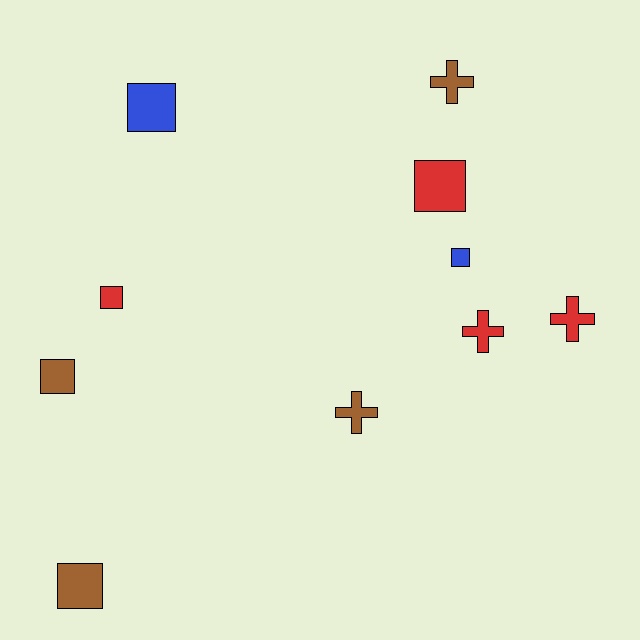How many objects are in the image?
There are 10 objects.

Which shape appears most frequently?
Square, with 6 objects.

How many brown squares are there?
There are 2 brown squares.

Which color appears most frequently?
Brown, with 4 objects.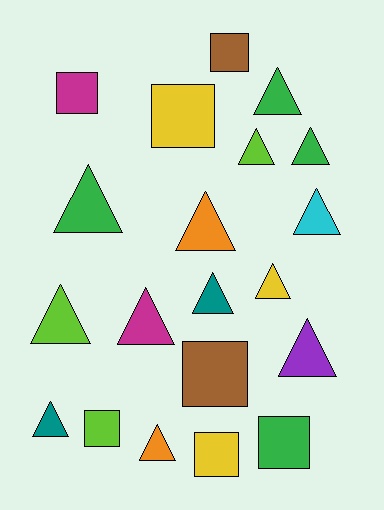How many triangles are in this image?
There are 13 triangles.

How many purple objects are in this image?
There is 1 purple object.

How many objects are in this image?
There are 20 objects.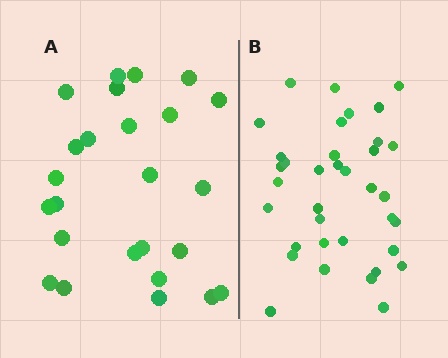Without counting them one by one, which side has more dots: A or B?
Region B (the right region) has more dots.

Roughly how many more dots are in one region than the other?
Region B has roughly 12 or so more dots than region A.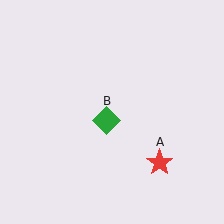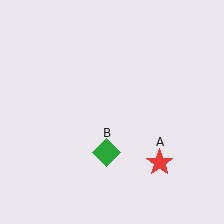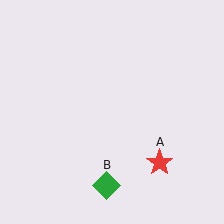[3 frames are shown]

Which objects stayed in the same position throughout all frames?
Red star (object A) remained stationary.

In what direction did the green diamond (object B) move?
The green diamond (object B) moved down.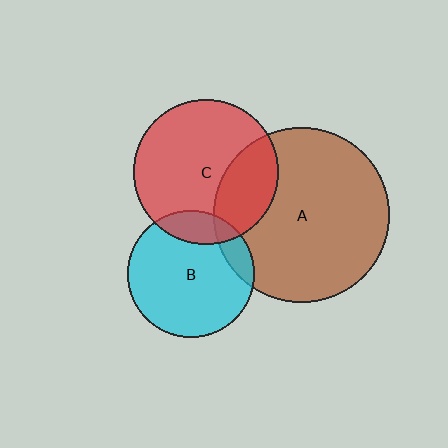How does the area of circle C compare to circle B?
Approximately 1.3 times.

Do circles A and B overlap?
Yes.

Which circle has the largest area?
Circle A (brown).